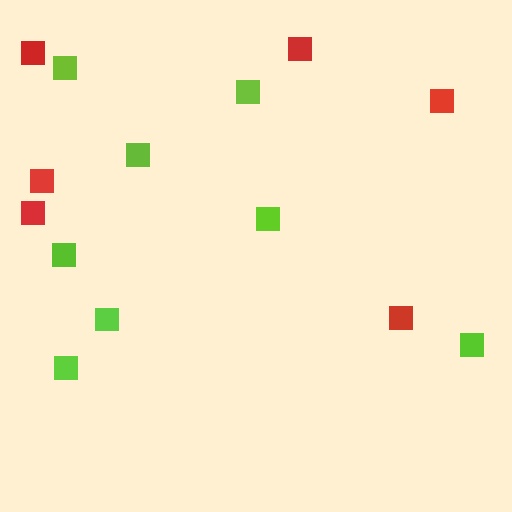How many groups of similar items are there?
There are 2 groups: one group of red squares (6) and one group of lime squares (8).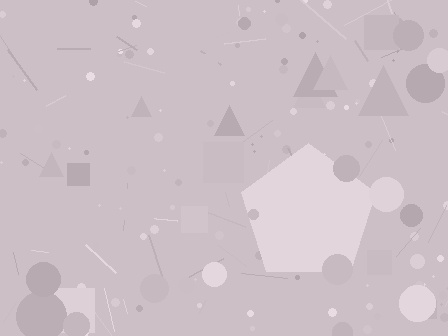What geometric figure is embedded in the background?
A pentagon is embedded in the background.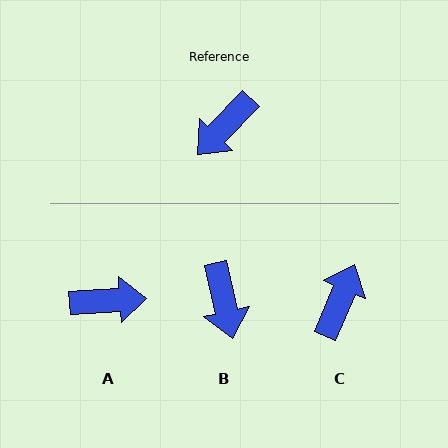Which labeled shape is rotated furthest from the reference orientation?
C, about 159 degrees away.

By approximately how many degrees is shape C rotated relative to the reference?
Approximately 159 degrees clockwise.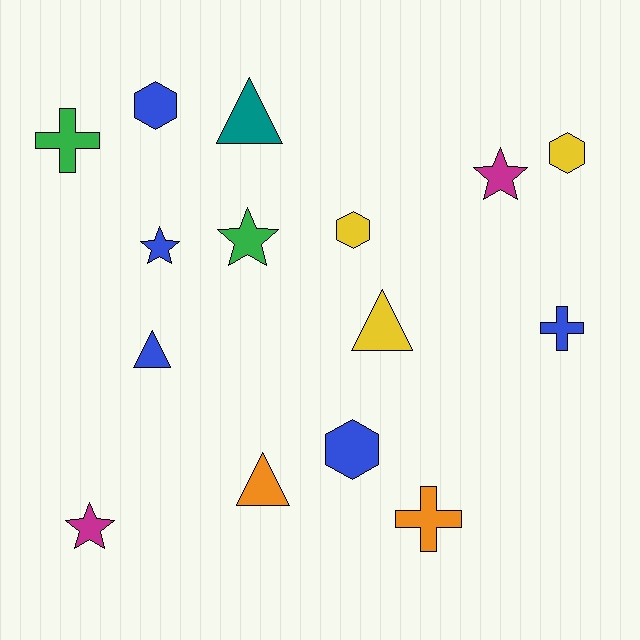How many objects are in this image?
There are 15 objects.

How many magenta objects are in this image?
There are 2 magenta objects.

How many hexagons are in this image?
There are 4 hexagons.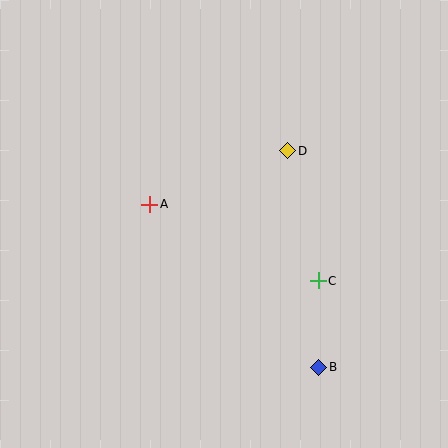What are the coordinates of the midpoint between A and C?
The midpoint between A and C is at (234, 242).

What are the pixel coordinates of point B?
Point B is at (319, 367).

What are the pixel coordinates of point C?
Point C is at (318, 281).